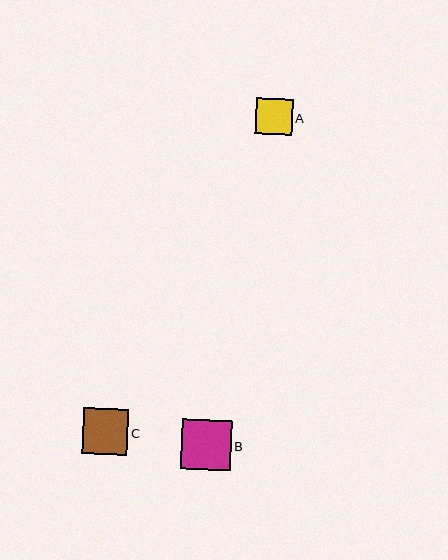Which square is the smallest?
Square A is the smallest with a size of approximately 36 pixels.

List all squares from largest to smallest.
From largest to smallest: B, C, A.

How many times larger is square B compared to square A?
Square B is approximately 1.4 times the size of square A.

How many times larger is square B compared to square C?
Square B is approximately 1.1 times the size of square C.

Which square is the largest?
Square B is the largest with a size of approximately 50 pixels.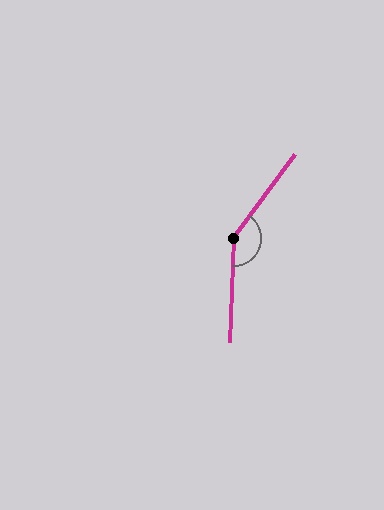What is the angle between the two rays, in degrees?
Approximately 146 degrees.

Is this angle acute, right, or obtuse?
It is obtuse.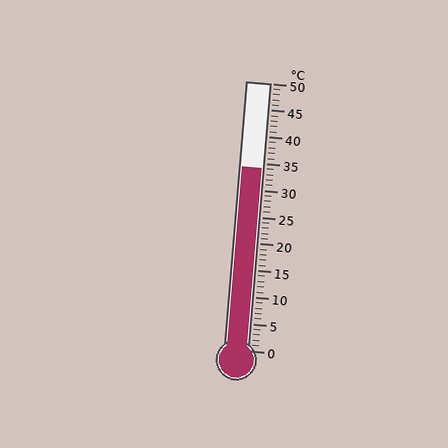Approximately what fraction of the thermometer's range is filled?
The thermometer is filled to approximately 70% of its range.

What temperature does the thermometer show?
The thermometer shows approximately 34°C.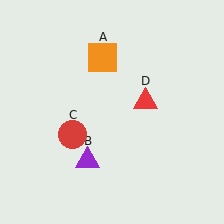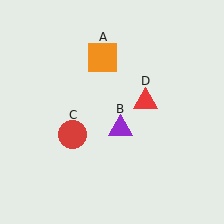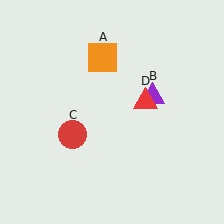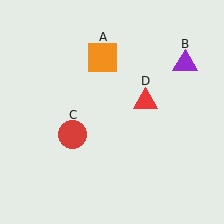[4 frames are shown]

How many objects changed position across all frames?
1 object changed position: purple triangle (object B).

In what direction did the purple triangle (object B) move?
The purple triangle (object B) moved up and to the right.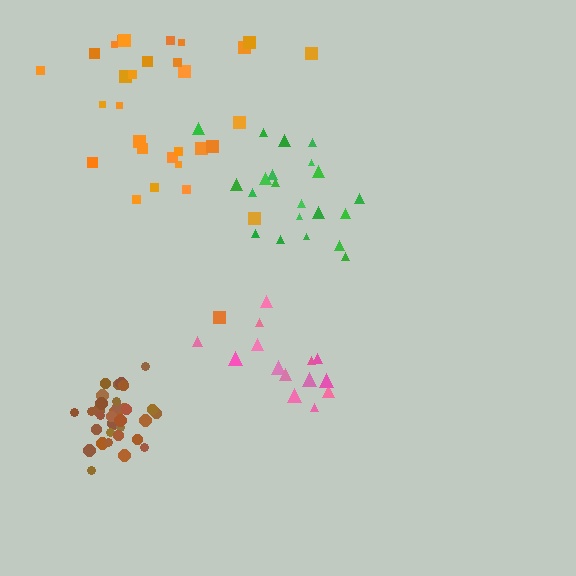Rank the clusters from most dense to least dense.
brown, green, pink, orange.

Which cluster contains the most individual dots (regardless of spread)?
Brown (33).